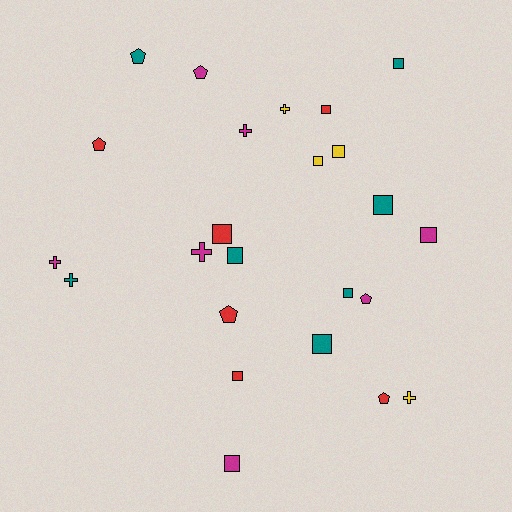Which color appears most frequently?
Teal, with 7 objects.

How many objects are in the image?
There are 24 objects.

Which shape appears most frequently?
Square, with 12 objects.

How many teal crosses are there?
There is 1 teal cross.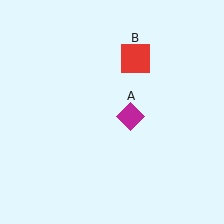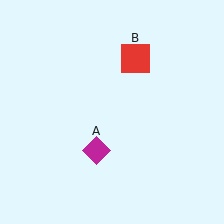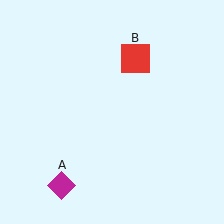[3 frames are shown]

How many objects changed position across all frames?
1 object changed position: magenta diamond (object A).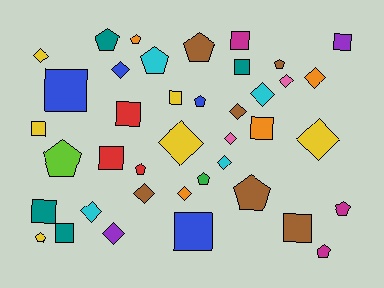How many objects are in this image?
There are 40 objects.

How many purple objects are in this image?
There are 2 purple objects.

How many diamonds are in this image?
There are 14 diamonds.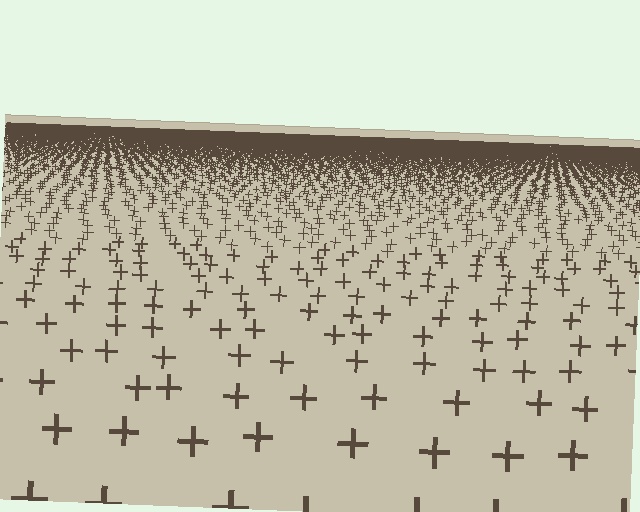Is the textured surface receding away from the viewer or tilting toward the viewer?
The surface is receding away from the viewer. Texture elements get smaller and denser toward the top.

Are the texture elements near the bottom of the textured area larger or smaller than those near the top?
Larger. Near the bottom, elements are closer to the viewer and appear at a bigger on-screen size.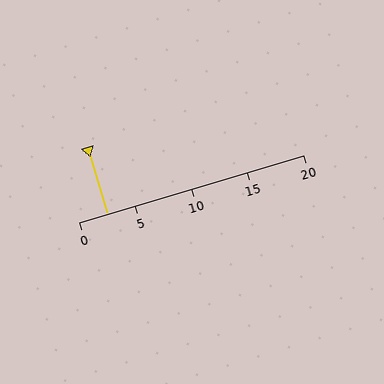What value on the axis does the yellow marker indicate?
The marker indicates approximately 2.5.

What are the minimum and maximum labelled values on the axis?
The axis runs from 0 to 20.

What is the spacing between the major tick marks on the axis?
The major ticks are spaced 5 apart.